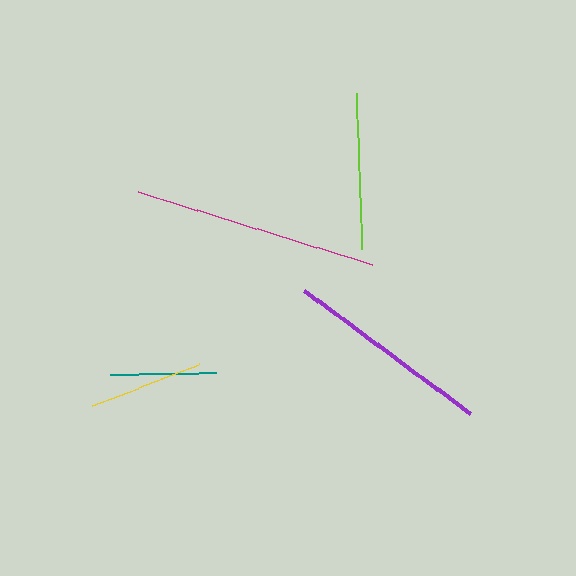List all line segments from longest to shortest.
From longest to shortest: magenta, purple, lime, yellow, teal.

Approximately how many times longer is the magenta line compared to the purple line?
The magenta line is approximately 1.2 times the length of the purple line.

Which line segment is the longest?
The magenta line is the longest at approximately 244 pixels.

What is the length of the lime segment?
The lime segment is approximately 156 pixels long.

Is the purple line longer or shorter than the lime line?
The purple line is longer than the lime line.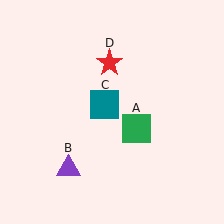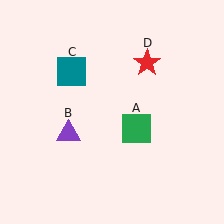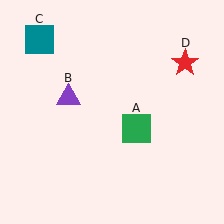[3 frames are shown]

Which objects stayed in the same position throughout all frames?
Green square (object A) remained stationary.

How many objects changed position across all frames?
3 objects changed position: purple triangle (object B), teal square (object C), red star (object D).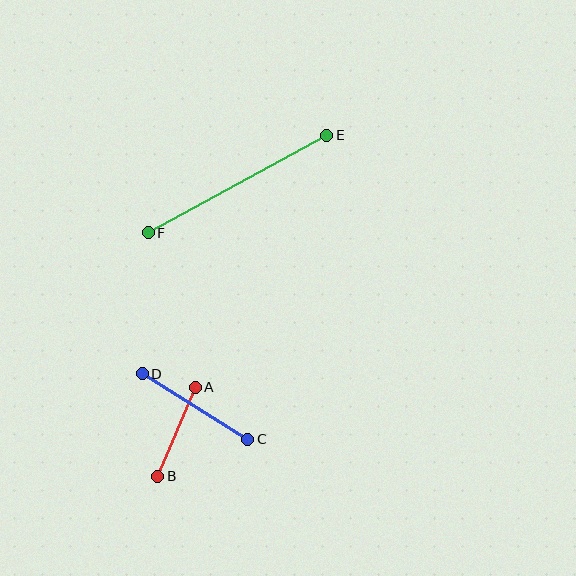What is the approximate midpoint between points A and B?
The midpoint is at approximately (176, 432) pixels.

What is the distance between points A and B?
The distance is approximately 96 pixels.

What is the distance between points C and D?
The distance is approximately 124 pixels.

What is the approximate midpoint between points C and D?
The midpoint is at approximately (195, 407) pixels.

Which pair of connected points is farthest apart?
Points E and F are farthest apart.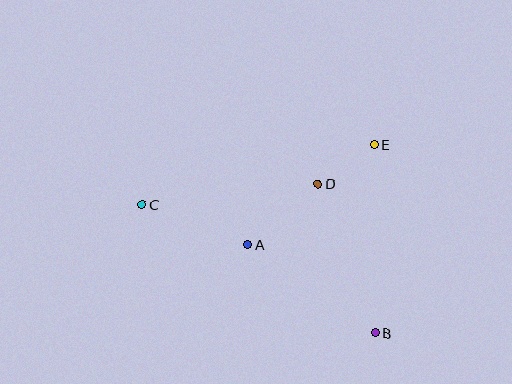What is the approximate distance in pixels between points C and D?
The distance between C and D is approximately 177 pixels.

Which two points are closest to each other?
Points D and E are closest to each other.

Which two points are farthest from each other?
Points B and C are farthest from each other.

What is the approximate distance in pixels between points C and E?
The distance between C and E is approximately 240 pixels.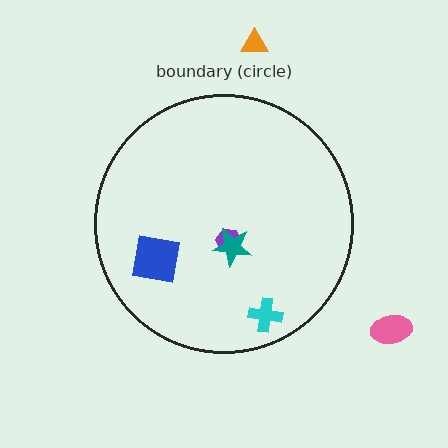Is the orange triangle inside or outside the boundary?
Outside.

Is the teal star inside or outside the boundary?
Inside.